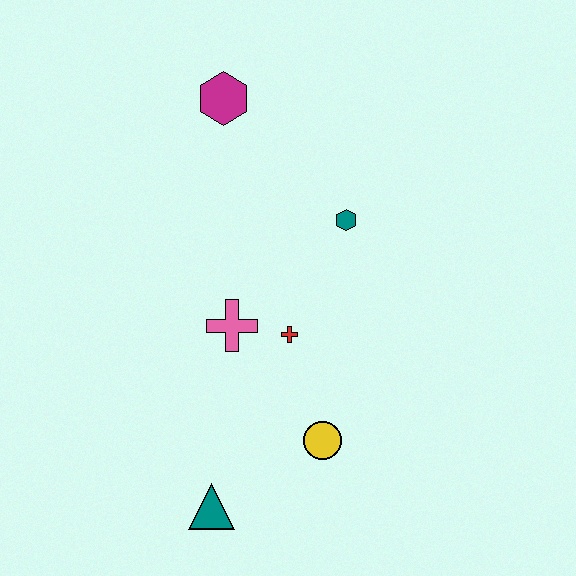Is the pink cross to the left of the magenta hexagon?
No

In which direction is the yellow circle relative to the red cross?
The yellow circle is below the red cross.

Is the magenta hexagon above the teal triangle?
Yes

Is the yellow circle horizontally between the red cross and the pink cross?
No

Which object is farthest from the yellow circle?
The magenta hexagon is farthest from the yellow circle.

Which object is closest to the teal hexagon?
The red cross is closest to the teal hexagon.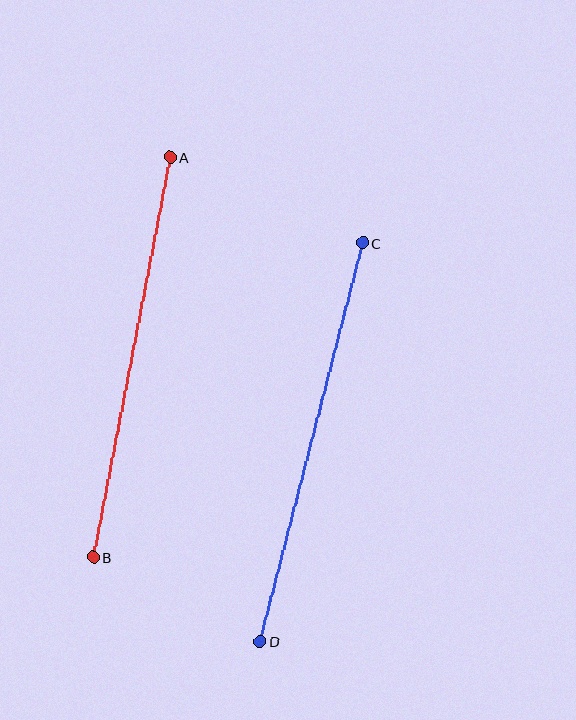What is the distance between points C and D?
The distance is approximately 411 pixels.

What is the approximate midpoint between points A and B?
The midpoint is at approximately (132, 357) pixels.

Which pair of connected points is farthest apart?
Points C and D are farthest apart.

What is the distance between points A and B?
The distance is approximately 407 pixels.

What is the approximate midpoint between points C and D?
The midpoint is at approximately (312, 442) pixels.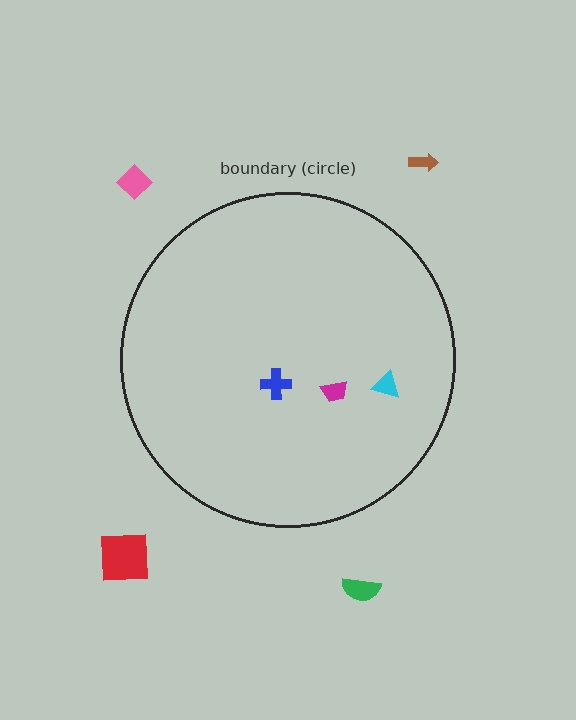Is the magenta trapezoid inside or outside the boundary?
Inside.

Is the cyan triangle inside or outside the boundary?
Inside.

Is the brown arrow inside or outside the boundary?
Outside.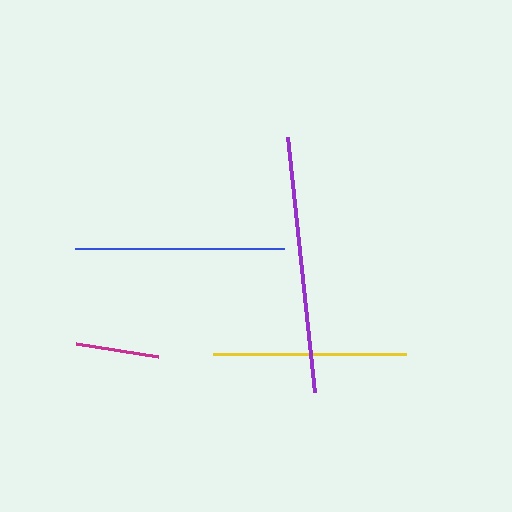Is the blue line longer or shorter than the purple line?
The purple line is longer than the blue line.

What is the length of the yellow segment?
The yellow segment is approximately 193 pixels long.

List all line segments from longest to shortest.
From longest to shortest: purple, blue, yellow, magenta.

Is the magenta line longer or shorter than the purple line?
The purple line is longer than the magenta line.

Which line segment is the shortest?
The magenta line is the shortest at approximately 83 pixels.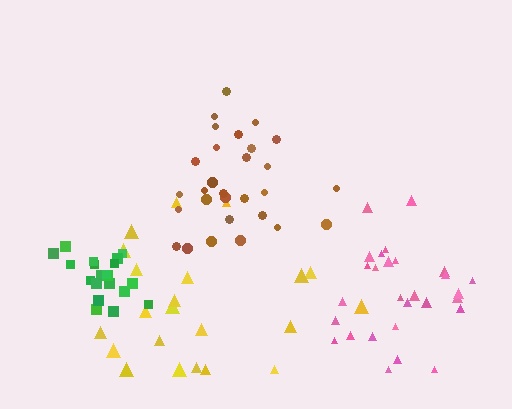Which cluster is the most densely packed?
Green.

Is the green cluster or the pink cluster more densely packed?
Green.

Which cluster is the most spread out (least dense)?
Yellow.